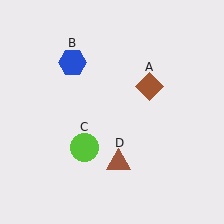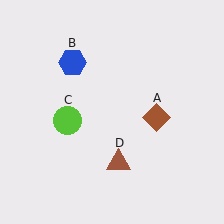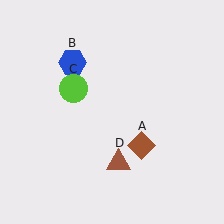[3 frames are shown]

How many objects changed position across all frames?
2 objects changed position: brown diamond (object A), lime circle (object C).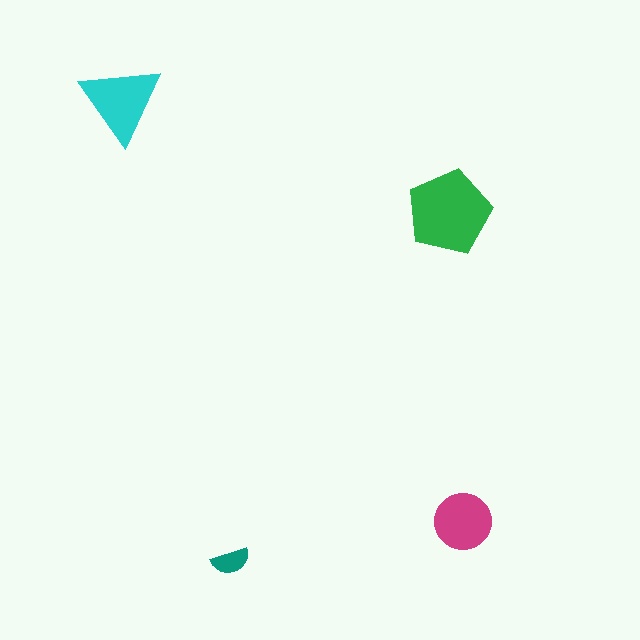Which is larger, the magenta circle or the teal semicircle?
The magenta circle.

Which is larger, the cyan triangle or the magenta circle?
The cyan triangle.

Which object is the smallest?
The teal semicircle.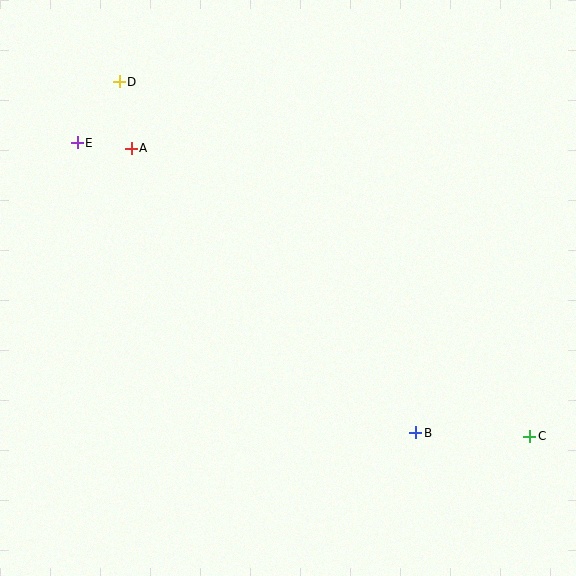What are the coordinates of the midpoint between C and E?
The midpoint between C and E is at (303, 290).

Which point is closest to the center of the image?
Point B at (416, 433) is closest to the center.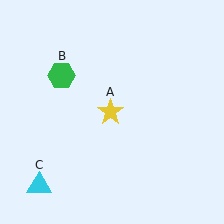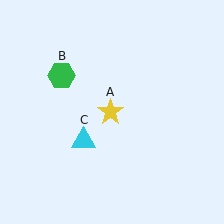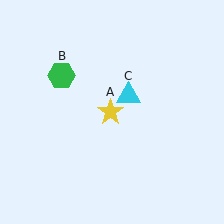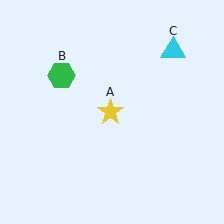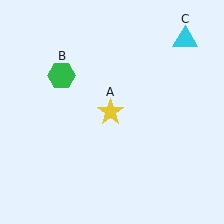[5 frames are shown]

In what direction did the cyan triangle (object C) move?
The cyan triangle (object C) moved up and to the right.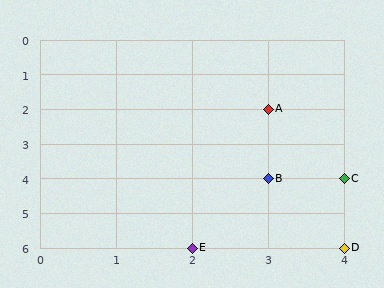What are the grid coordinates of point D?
Point D is at grid coordinates (4, 6).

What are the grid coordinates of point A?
Point A is at grid coordinates (3, 2).